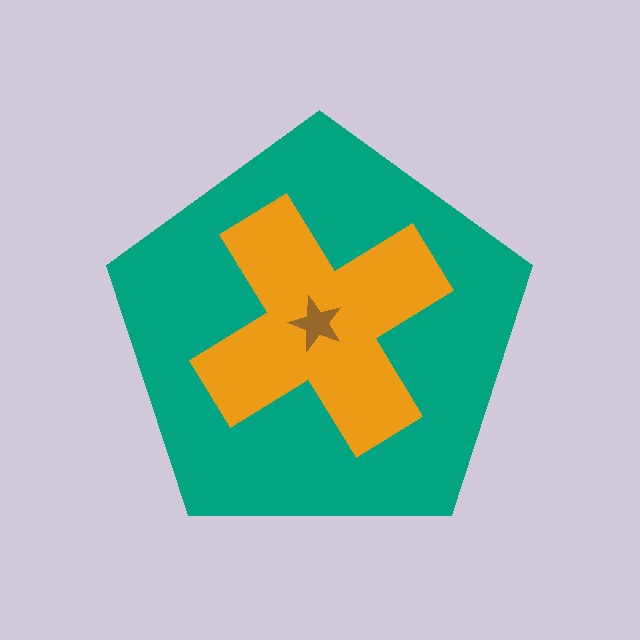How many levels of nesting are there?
3.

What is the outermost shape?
The teal pentagon.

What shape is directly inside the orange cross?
The brown star.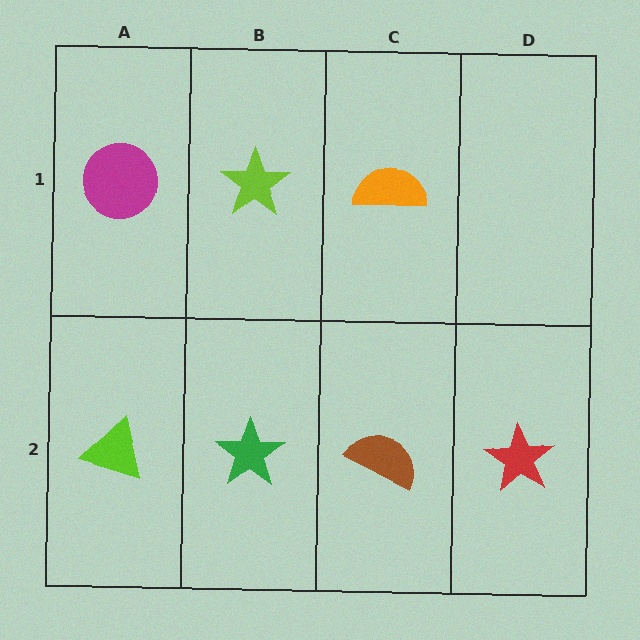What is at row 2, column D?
A red star.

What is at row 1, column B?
A lime star.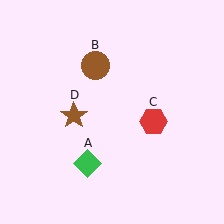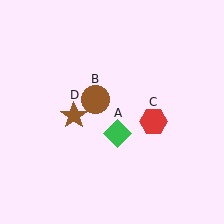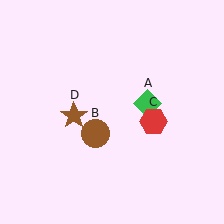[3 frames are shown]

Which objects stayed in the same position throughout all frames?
Red hexagon (object C) and brown star (object D) remained stationary.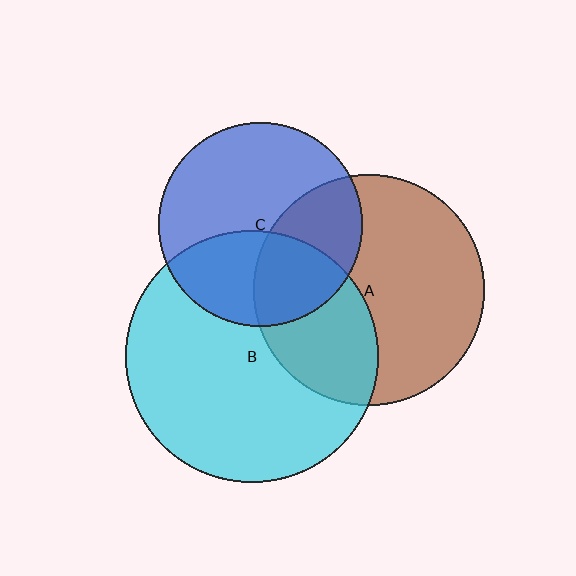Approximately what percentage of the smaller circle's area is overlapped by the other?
Approximately 35%.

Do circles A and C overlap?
Yes.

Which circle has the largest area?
Circle B (cyan).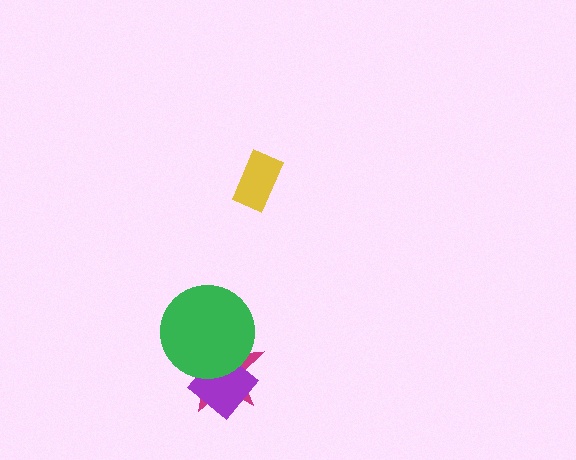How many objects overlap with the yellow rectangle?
0 objects overlap with the yellow rectangle.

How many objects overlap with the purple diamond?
2 objects overlap with the purple diamond.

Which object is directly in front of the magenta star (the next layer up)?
The purple diamond is directly in front of the magenta star.